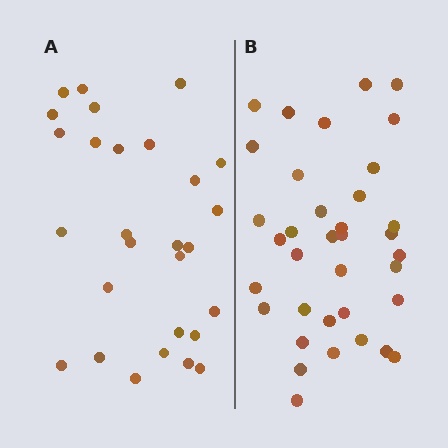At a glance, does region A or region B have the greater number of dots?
Region B (the right region) has more dots.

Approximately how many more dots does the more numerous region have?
Region B has roughly 8 or so more dots than region A.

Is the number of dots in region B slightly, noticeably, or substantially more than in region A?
Region B has noticeably more, but not dramatically so. The ratio is roughly 1.3 to 1.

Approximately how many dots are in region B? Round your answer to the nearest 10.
About 40 dots. (The exact count is 36, which rounds to 40.)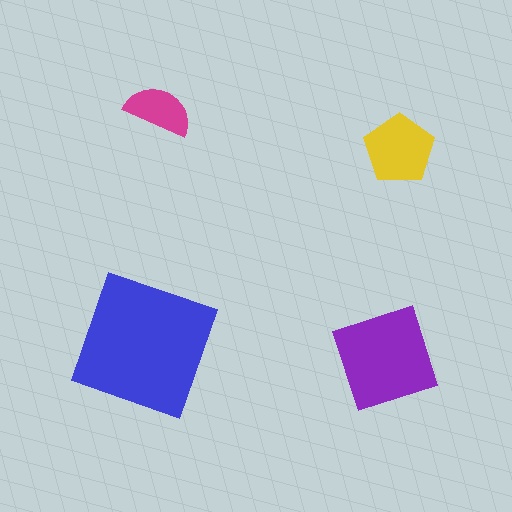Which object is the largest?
The blue square.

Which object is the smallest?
The magenta semicircle.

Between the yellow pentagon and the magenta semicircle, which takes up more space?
The yellow pentagon.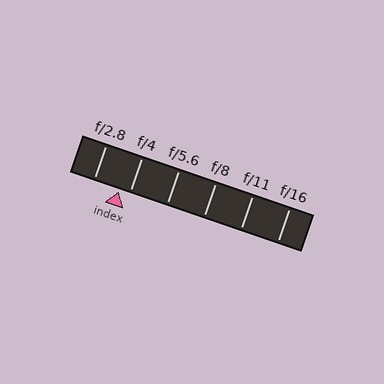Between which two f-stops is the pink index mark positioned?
The index mark is between f/2.8 and f/4.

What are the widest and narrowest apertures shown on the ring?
The widest aperture shown is f/2.8 and the narrowest is f/16.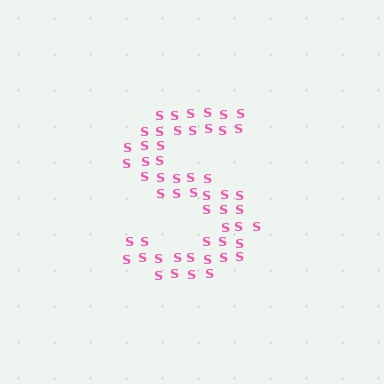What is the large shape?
The large shape is the letter S.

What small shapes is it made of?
It is made of small letter S's.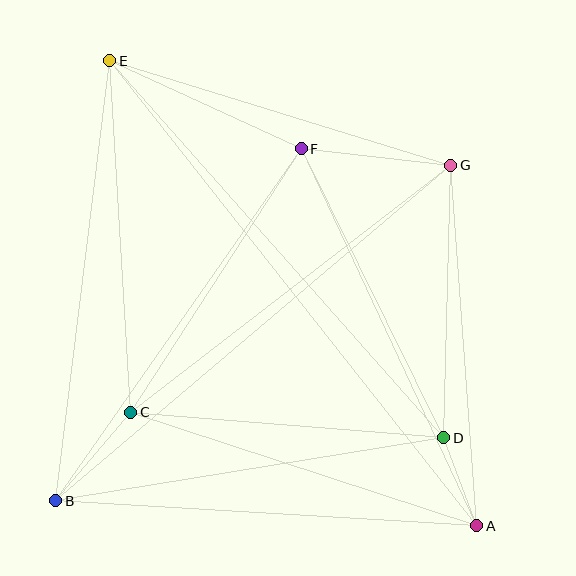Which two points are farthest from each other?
Points A and E are farthest from each other.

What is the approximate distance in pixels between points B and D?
The distance between B and D is approximately 393 pixels.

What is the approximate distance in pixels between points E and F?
The distance between E and F is approximately 211 pixels.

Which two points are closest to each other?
Points A and D are closest to each other.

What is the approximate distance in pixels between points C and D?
The distance between C and D is approximately 314 pixels.